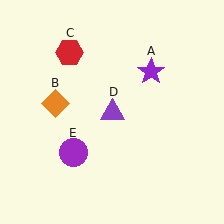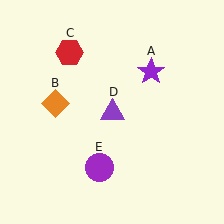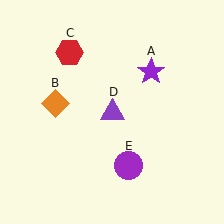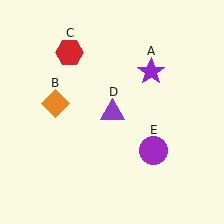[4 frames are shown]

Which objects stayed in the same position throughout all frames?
Purple star (object A) and orange diamond (object B) and red hexagon (object C) and purple triangle (object D) remained stationary.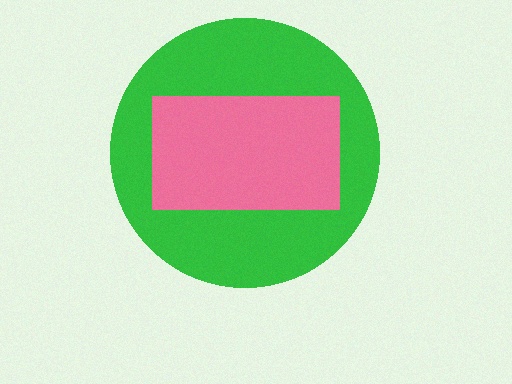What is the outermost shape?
The green circle.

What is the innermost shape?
The pink rectangle.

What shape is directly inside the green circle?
The pink rectangle.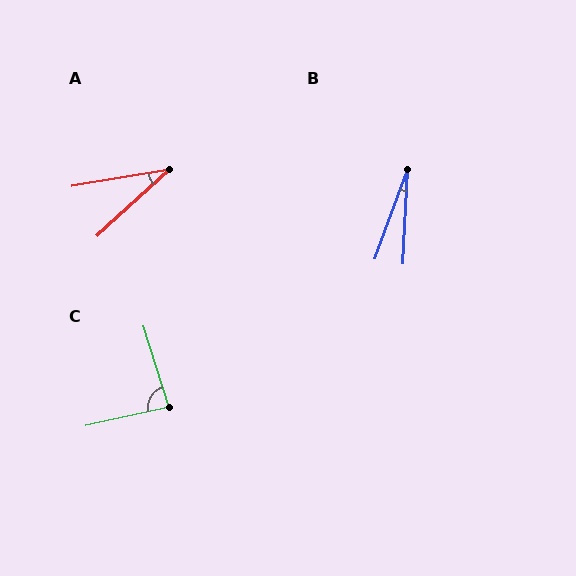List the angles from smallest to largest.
B (17°), A (33°), C (85°).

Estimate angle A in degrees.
Approximately 33 degrees.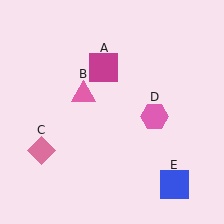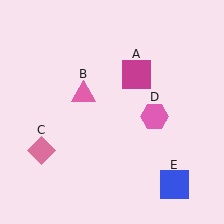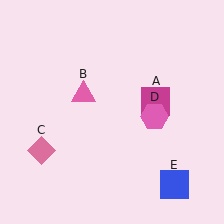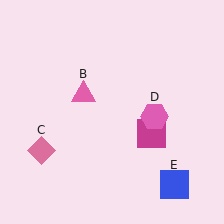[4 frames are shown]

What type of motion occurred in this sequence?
The magenta square (object A) rotated clockwise around the center of the scene.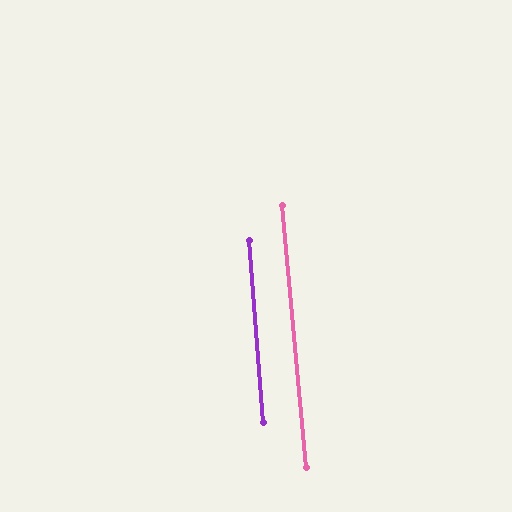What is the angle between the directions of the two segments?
Approximately 1 degree.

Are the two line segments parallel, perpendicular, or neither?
Parallel — their directions differ by only 0.8°.